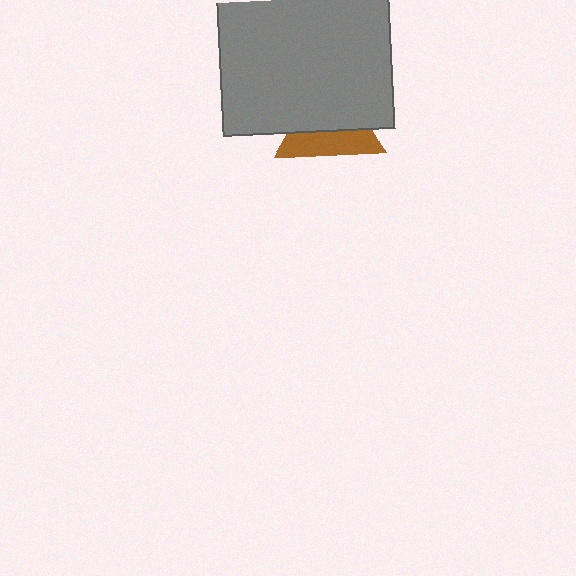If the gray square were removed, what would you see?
You would see the complete brown triangle.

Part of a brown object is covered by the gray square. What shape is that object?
It is a triangle.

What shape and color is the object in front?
The object in front is a gray square.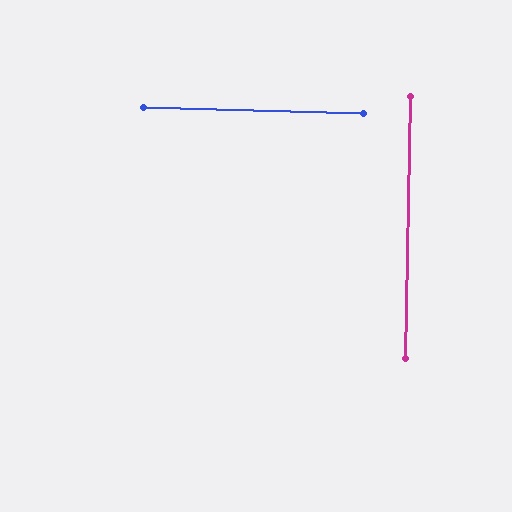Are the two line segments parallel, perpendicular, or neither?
Perpendicular — they meet at approximately 90°.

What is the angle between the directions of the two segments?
Approximately 90 degrees.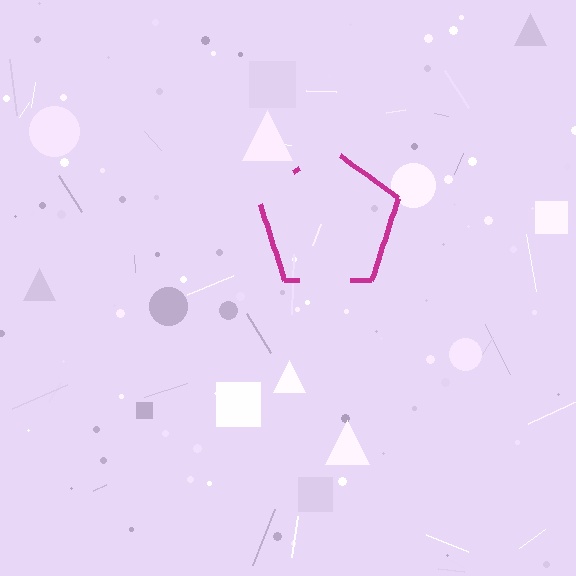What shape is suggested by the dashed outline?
The dashed outline suggests a pentagon.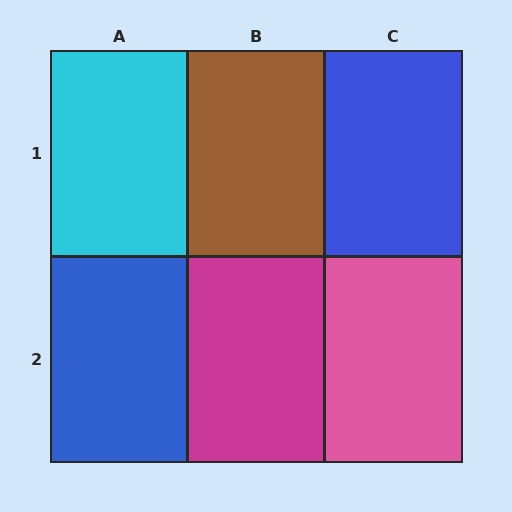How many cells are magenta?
1 cell is magenta.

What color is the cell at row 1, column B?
Brown.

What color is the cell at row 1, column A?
Cyan.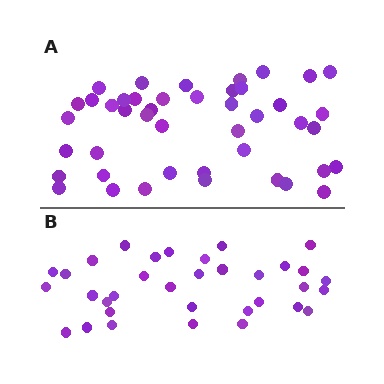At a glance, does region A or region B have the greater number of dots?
Region A (the top region) has more dots.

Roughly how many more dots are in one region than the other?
Region A has roughly 10 or so more dots than region B.